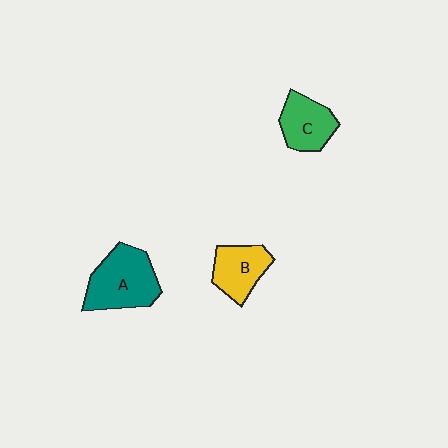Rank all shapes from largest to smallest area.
From largest to smallest: A (teal), C (green), B (yellow).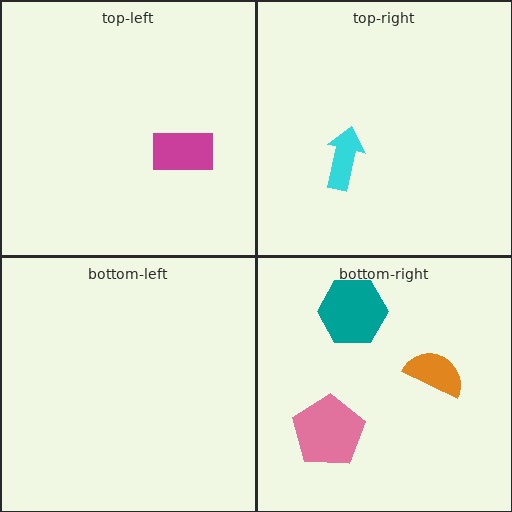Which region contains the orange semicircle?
The bottom-right region.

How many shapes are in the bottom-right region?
3.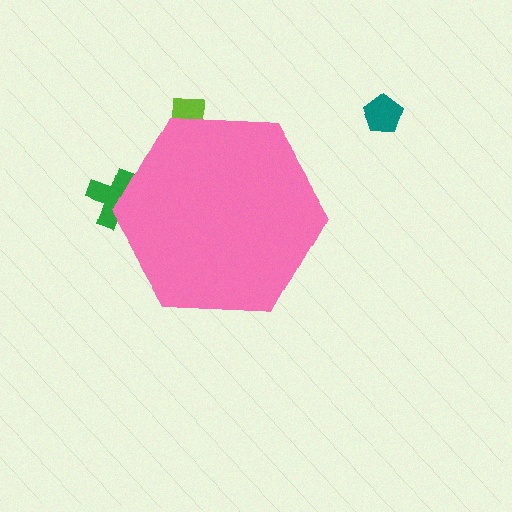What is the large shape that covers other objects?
A pink hexagon.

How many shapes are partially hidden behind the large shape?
2 shapes are partially hidden.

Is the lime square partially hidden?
Yes, the lime square is partially hidden behind the pink hexagon.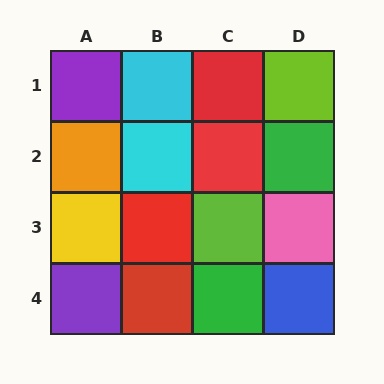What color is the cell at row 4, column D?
Blue.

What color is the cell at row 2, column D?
Green.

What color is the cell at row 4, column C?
Green.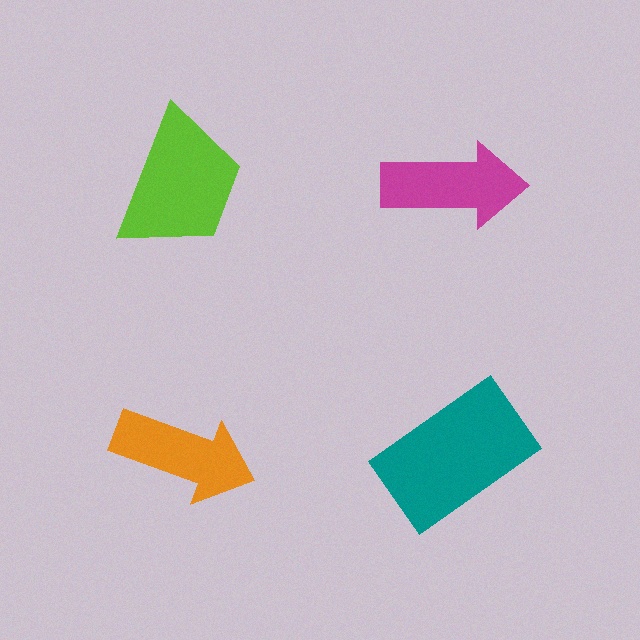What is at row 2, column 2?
A teal rectangle.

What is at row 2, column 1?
An orange arrow.